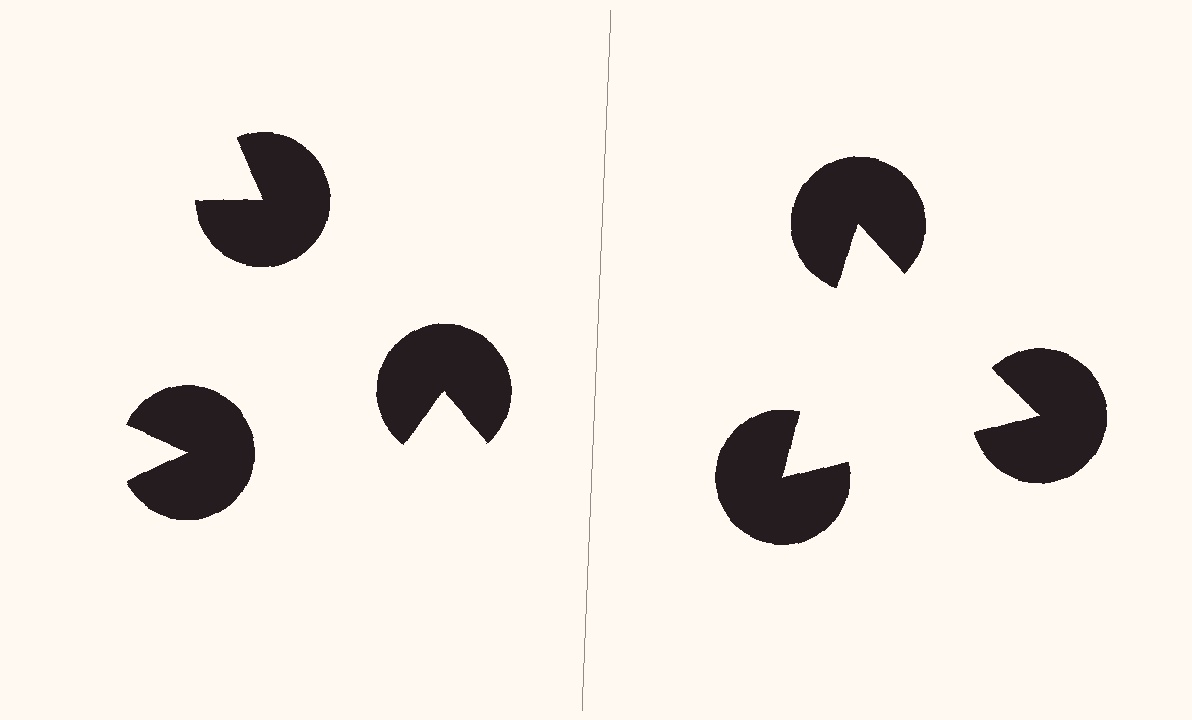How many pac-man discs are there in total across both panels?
6 — 3 on each side.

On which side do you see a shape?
An illusory triangle appears on the right side. On the left side the wedge cuts are rotated, so no coherent shape forms.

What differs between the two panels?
The pac-man discs are positioned identically on both sides; only the wedge orientations differ. On the right they align to a triangle; on the left they are misaligned.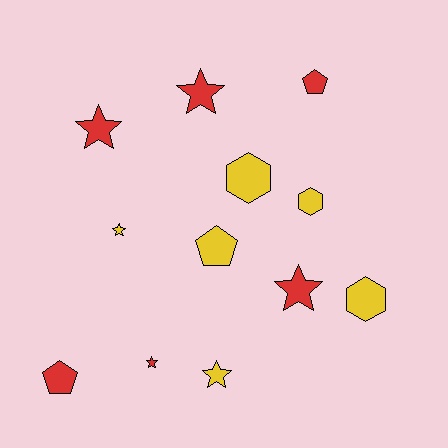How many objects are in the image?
There are 12 objects.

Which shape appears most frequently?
Star, with 6 objects.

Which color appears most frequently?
Yellow, with 6 objects.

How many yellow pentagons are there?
There is 1 yellow pentagon.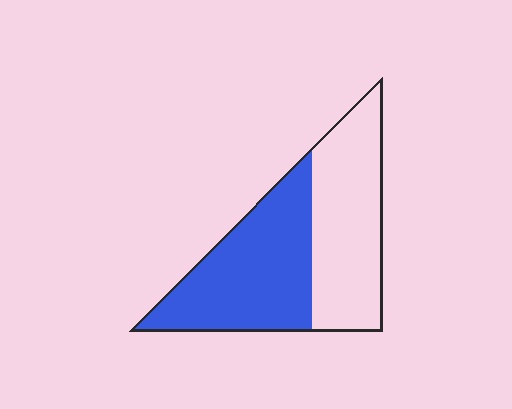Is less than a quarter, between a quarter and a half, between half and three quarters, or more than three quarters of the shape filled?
Between half and three quarters.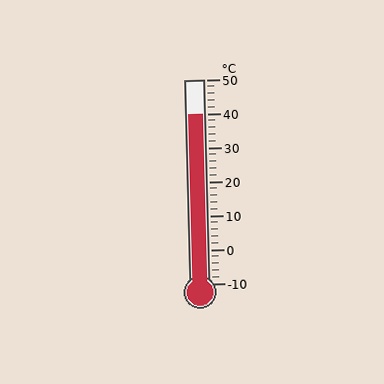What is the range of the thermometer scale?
The thermometer scale ranges from -10°C to 50°C.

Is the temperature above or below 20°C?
The temperature is above 20°C.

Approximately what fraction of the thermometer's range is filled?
The thermometer is filled to approximately 85% of its range.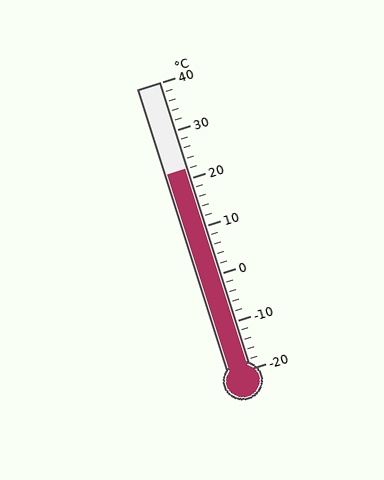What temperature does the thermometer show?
The thermometer shows approximately 22°C.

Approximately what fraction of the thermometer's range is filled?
The thermometer is filled to approximately 70% of its range.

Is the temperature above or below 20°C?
The temperature is above 20°C.